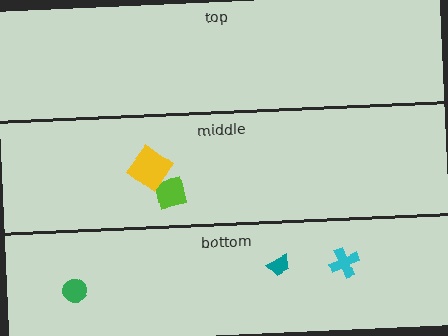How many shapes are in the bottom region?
3.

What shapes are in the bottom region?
The cyan cross, the teal trapezoid, the green circle.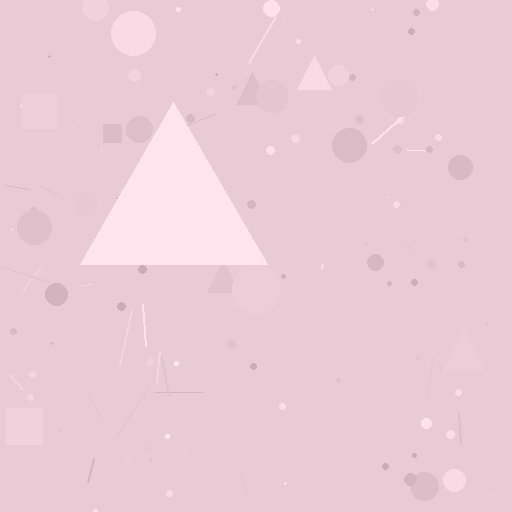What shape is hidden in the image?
A triangle is hidden in the image.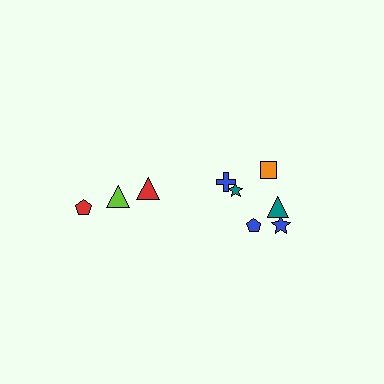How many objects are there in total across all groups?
There are 9 objects.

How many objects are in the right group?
There are 6 objects.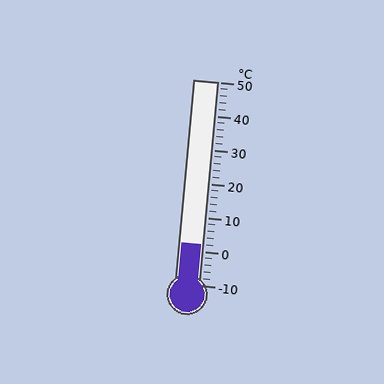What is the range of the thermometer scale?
The thermometer scale ranges from -10°C to 50°C.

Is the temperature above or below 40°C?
The temperature is below 40°C.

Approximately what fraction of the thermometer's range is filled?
The thermometer is filled to approximately 20% of its range.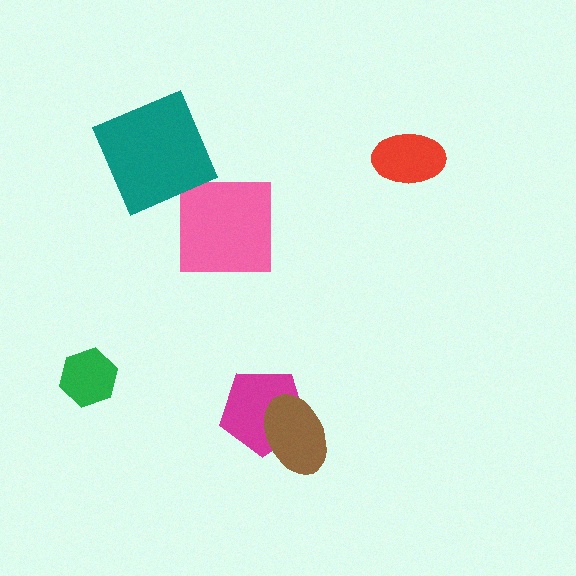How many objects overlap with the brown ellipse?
1 object overlaps with the brown ellipse.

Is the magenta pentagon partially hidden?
Yes, it is partially covered by another shape.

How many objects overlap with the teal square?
0 objects overlap with the teal square.